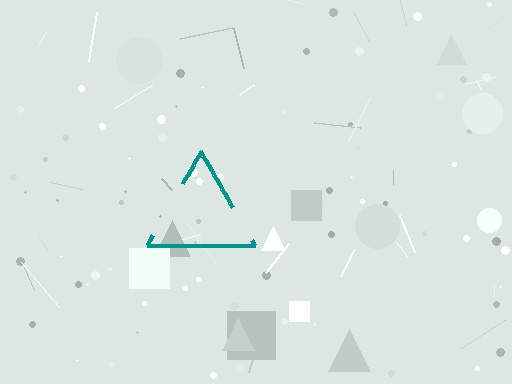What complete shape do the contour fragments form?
The contour fragments form a triangle.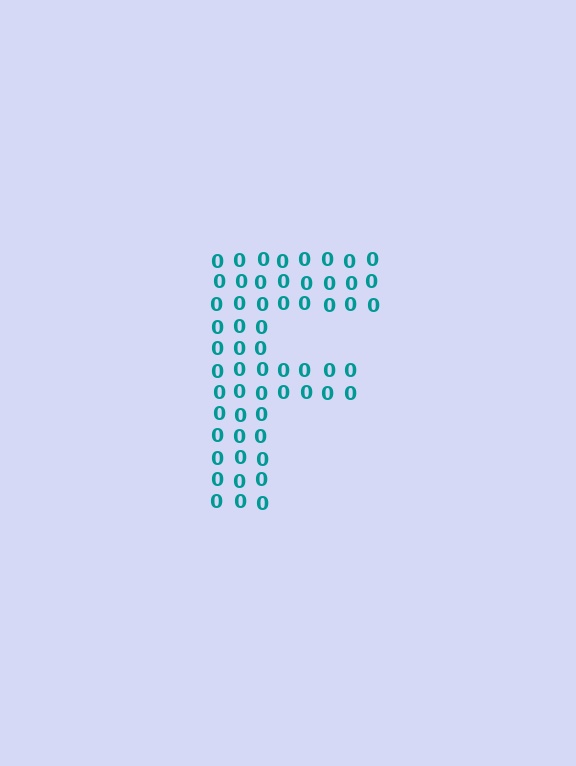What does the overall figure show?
The overall figure shows the letter F.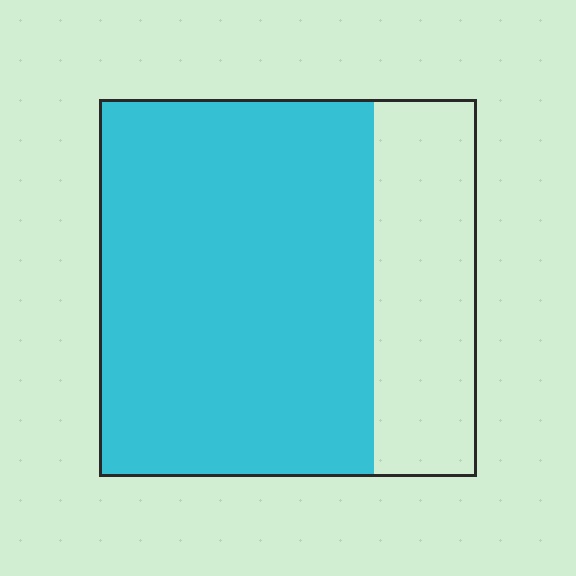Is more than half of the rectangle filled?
Yes.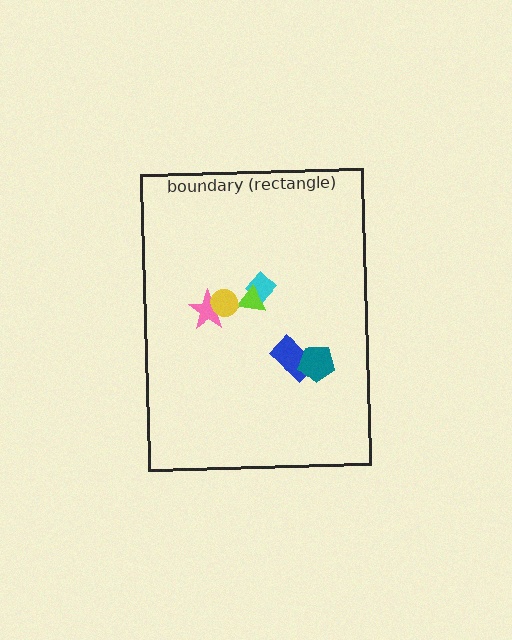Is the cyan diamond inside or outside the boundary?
Inside.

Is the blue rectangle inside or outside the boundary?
Inside.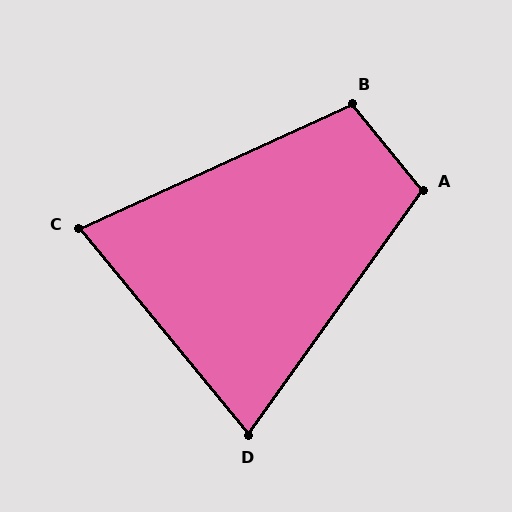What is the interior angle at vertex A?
Approximately 105 degrees (obtuse).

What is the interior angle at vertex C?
Approximately 75 degrees (acute).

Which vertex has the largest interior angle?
B, at approximately 105 degrees.